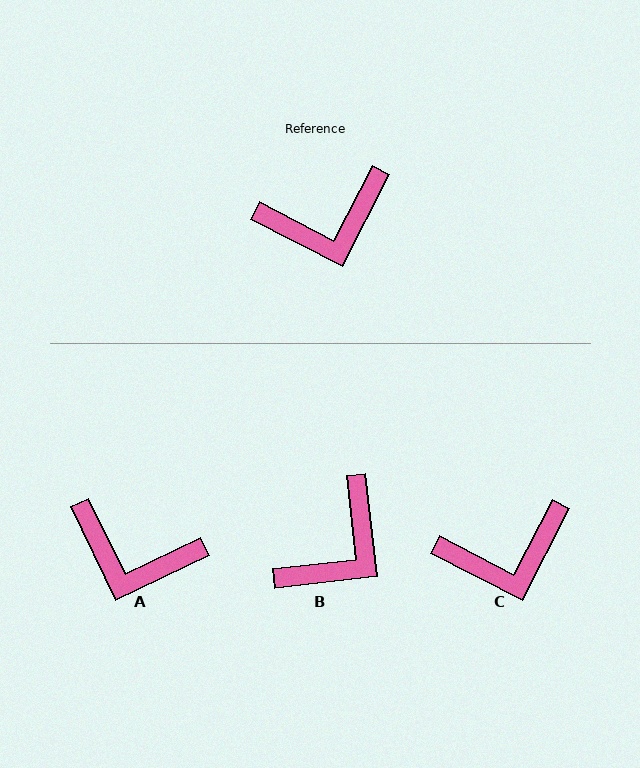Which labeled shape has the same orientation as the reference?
C.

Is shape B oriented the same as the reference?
No, it is off by about 34 degrees.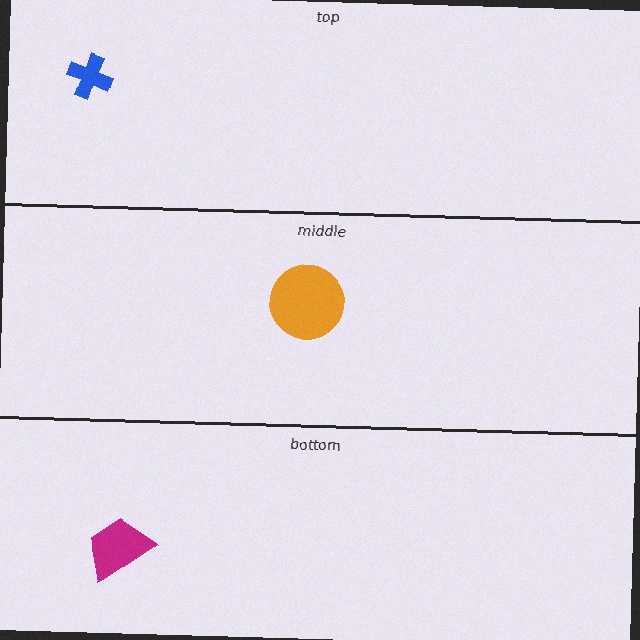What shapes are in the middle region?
The orange circle.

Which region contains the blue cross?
The top region.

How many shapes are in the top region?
1.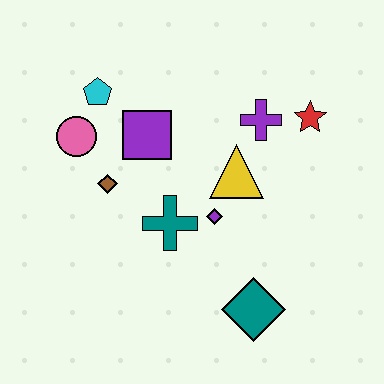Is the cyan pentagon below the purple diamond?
No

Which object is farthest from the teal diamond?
The cyan pentagon is farthest from the teal diamond.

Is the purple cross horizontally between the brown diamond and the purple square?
No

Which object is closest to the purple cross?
The red star is closest to the purple cross.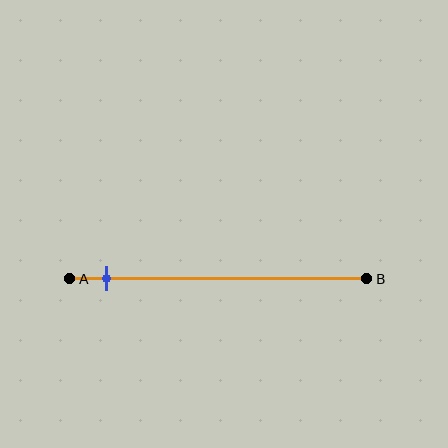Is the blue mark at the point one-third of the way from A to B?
No, the mark is at about 10% from A, not at the 33% one-third point.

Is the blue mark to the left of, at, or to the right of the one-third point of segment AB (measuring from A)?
The blue mark is to the left of the one-third point of segment AB.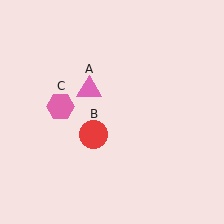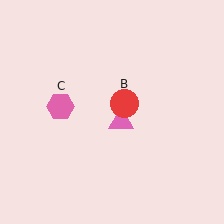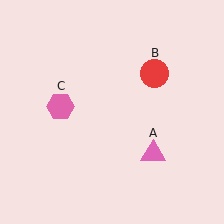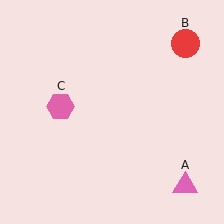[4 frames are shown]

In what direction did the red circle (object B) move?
The red circle (object B) moved up and to the right.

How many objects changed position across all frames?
2 objects changed position: pink triangle (object A), red circle (object B).